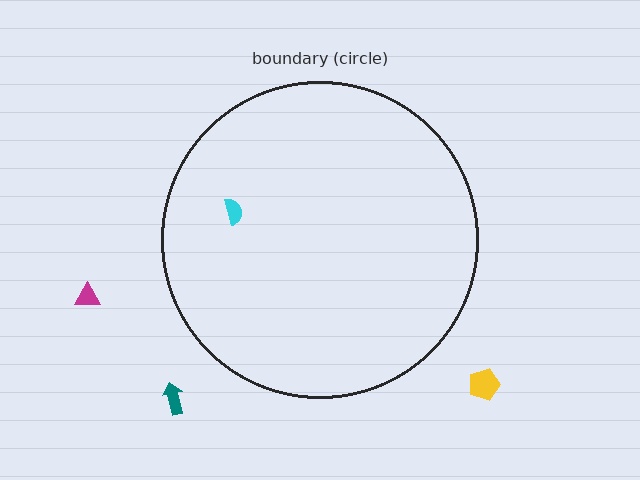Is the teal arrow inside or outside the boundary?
Outside.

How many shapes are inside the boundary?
1 inside, 3 outside.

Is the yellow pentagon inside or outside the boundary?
Outside.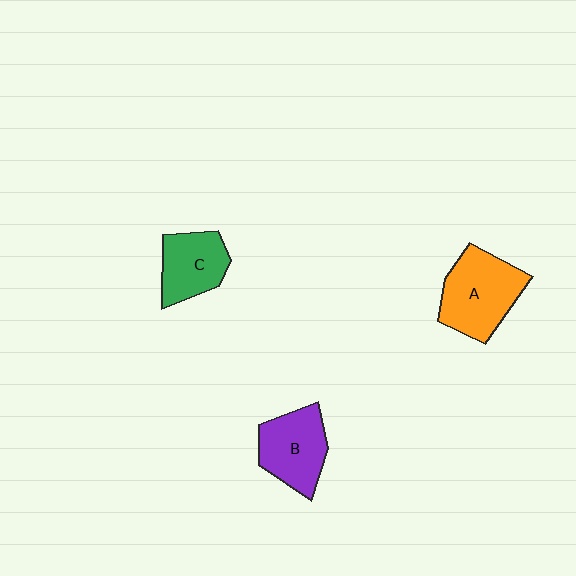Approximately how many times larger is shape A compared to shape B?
Approximately 1.2 times.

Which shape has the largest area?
Shape A (orange).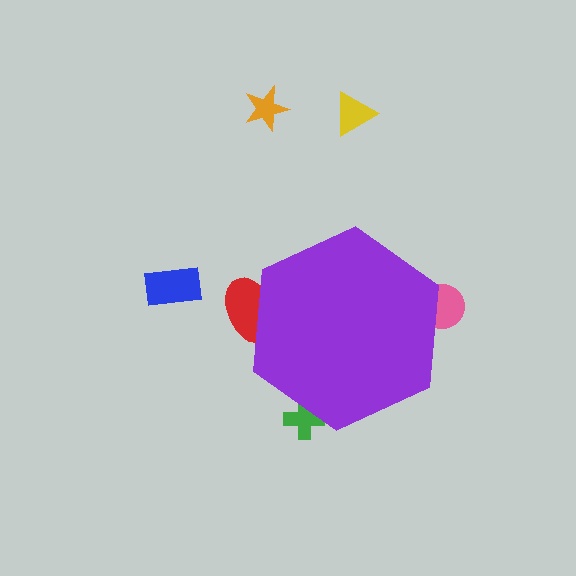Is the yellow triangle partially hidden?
No, the yellow triangle is fully visible.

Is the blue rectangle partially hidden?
No, the blue rectangle is fully visible.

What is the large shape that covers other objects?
A purple hexagon.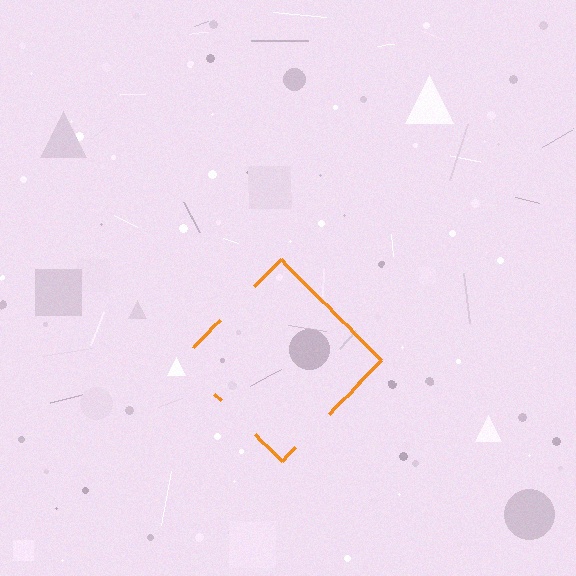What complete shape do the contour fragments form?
The contour fragments form a diamond.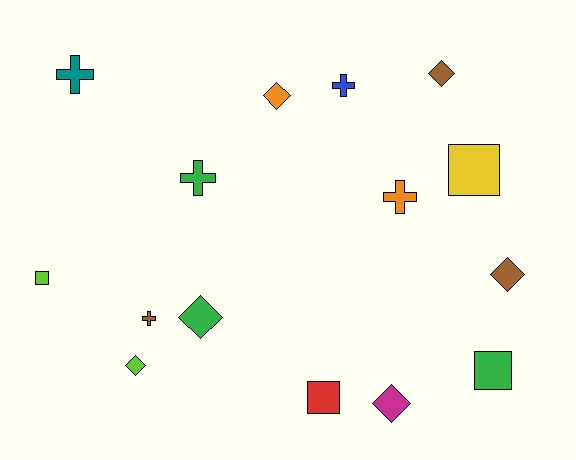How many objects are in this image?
There are 15 objects.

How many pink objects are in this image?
There are no pink objects.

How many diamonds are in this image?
There are 6 diamonds.